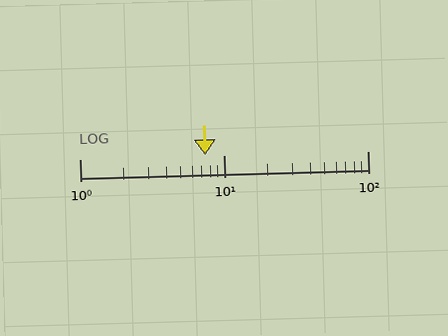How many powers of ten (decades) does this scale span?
The scale spans 2 decades, from 1 to 100.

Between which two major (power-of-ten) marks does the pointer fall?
The pointer is between 1 and 10.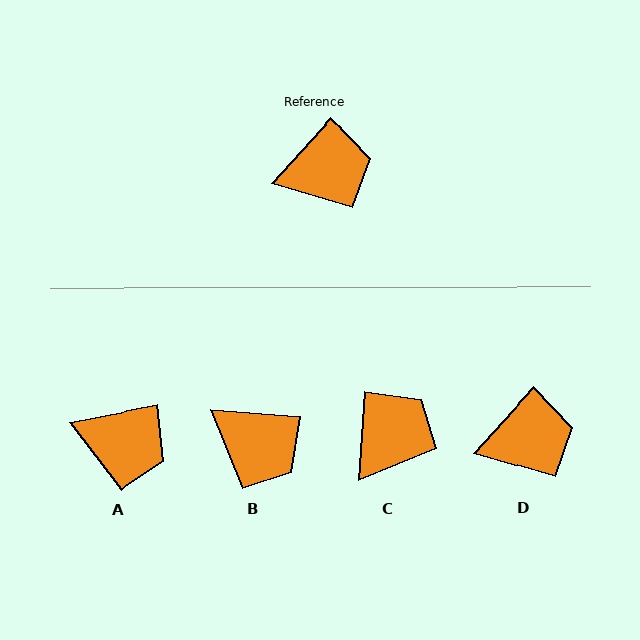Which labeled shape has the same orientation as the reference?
D.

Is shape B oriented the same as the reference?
No, it is off by about 52 degrees.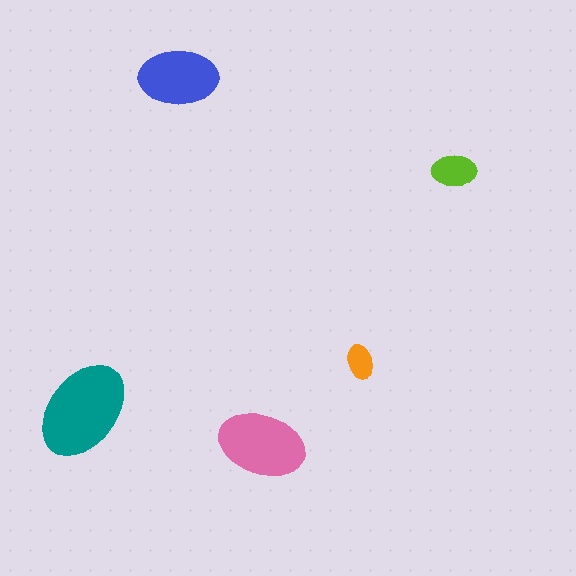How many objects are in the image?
There are 5 objects in the image.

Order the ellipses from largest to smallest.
the teal one, the pink one, the blue one, the lime one, the orange one.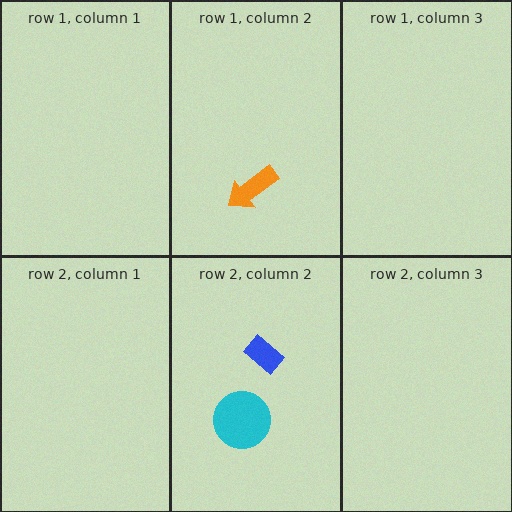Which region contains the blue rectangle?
The row 2, column 2 region.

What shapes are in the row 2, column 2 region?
The cyan circle, the blue rectangle.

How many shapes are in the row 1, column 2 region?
1.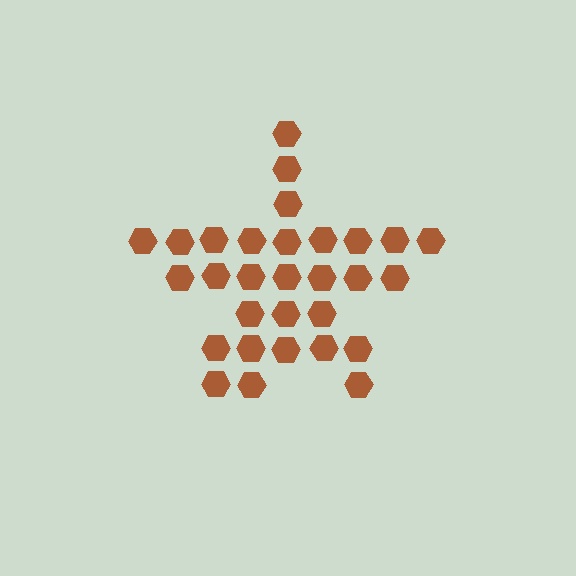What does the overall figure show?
The overall figure shows a star.